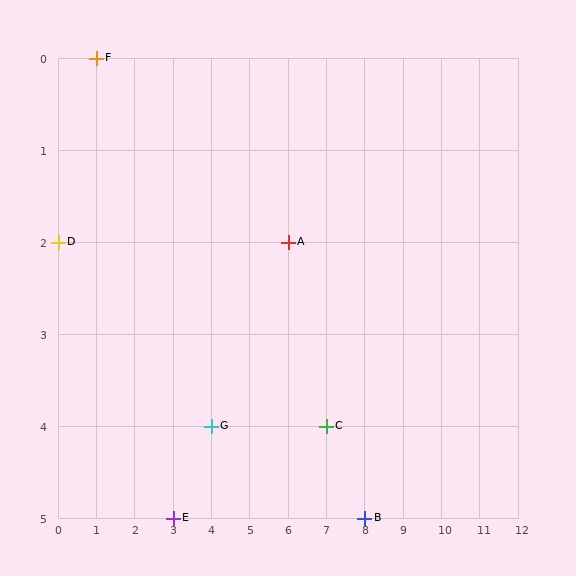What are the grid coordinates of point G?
Point G is at grid coordinates (4, 4).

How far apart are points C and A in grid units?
Points C and A are 1 column and 2 rows apart (about 2.2 grid units diagonally).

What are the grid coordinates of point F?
Point F is at grid coordinates (1, 0).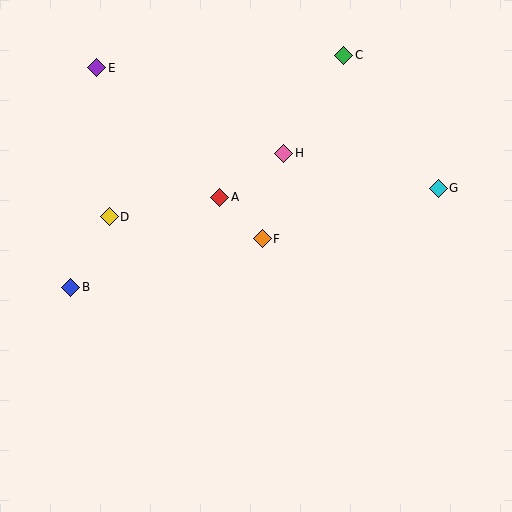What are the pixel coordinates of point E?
Point E is at (97, 68).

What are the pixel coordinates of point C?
Point C is at (344, 55).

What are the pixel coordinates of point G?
Point G is at (438, 188).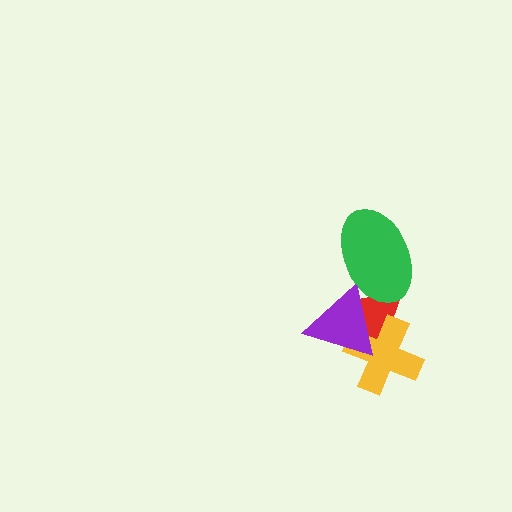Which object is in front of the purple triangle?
The green ellipse is in front of the purple triangle.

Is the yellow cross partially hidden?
Yes, it is partially covered by another shape.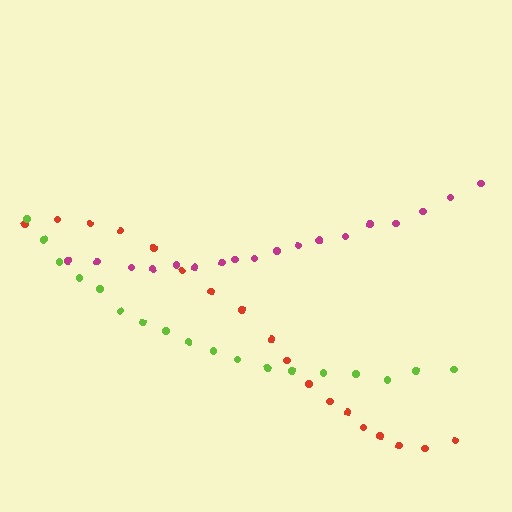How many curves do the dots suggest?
There are 3 distinct paths.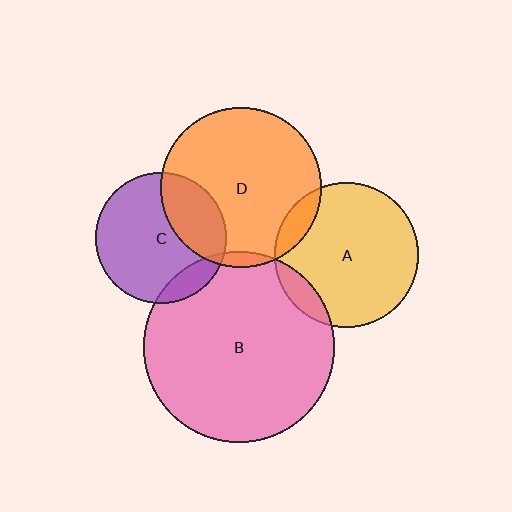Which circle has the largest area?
Circle B (pink).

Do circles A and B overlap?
Yes.